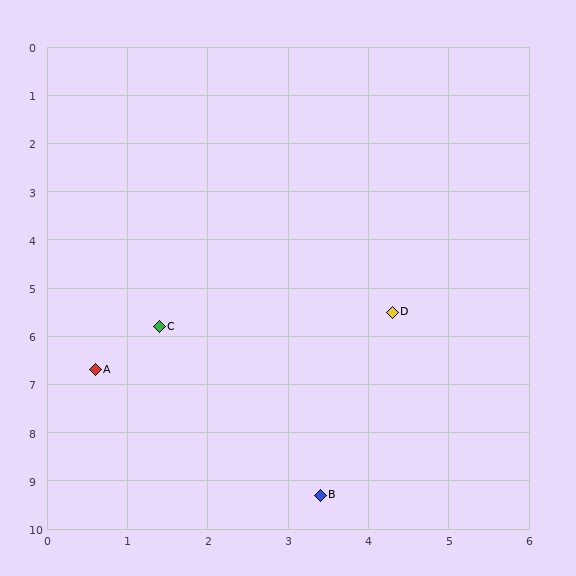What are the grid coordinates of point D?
Point D is at approximately (4.3, 5.5).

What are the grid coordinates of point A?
Point A is at approximately (0.6, 6.7).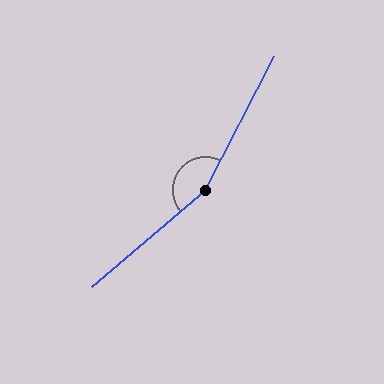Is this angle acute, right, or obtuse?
It is obtuse.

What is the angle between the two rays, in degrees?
Approximately 158 degrees.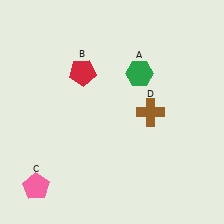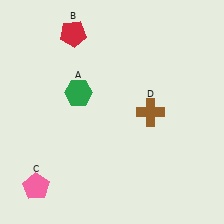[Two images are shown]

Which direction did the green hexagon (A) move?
The green hexagon (A) moved left.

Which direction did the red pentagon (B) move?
The red pentagon (B) moved up.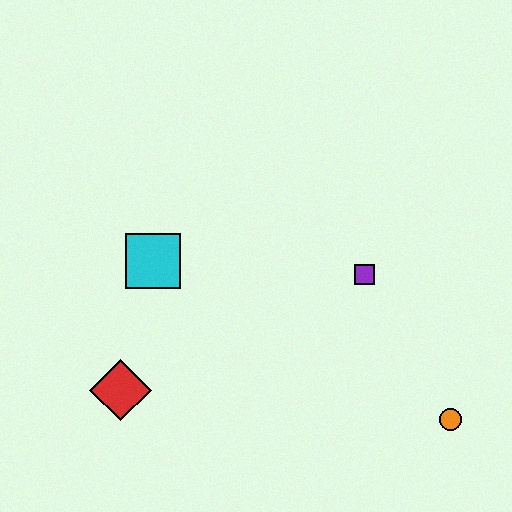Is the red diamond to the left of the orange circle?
Yes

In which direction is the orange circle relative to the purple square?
The orange circle is below the purple square.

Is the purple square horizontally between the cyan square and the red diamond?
No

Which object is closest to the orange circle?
The purple square is closest to the orange circle.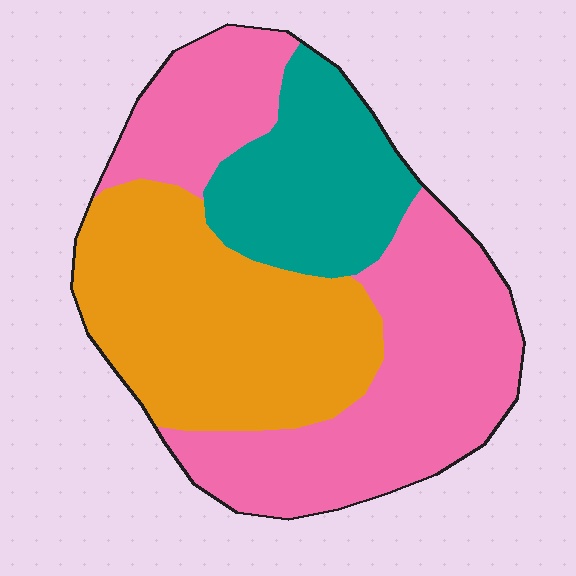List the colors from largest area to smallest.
From largest to smallest: pink, orange, teal.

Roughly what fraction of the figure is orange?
Orange covers 35% of the figure.